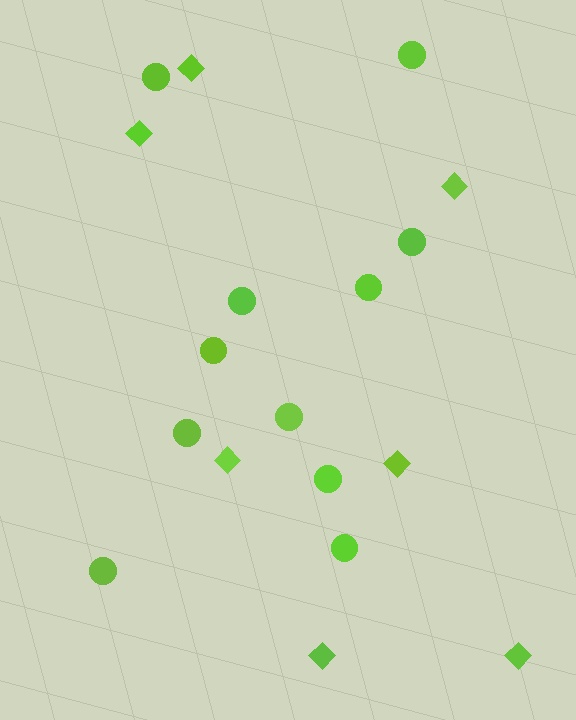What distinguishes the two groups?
There are 2 groups: one group of diamonds (7) and one group of circles (11).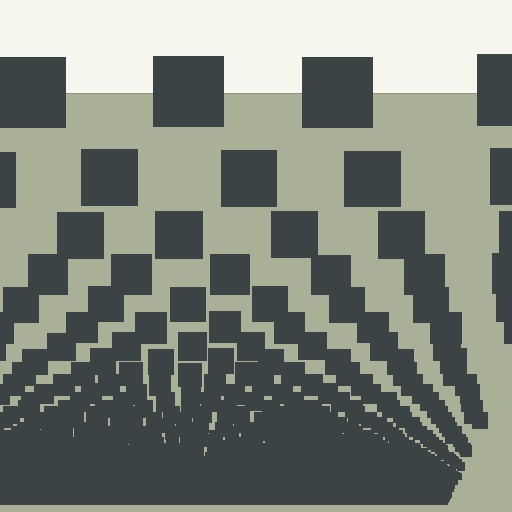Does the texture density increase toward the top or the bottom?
Density increases toward the bottom.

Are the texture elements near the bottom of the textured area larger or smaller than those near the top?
Smaller. The gradient is inverted — elements near the bottom are smaller and denser.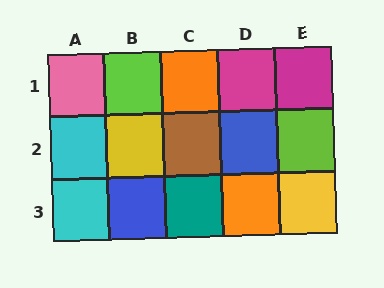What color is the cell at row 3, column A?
Cyan.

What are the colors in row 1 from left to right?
Pink, lime, orange, magenta, magenta.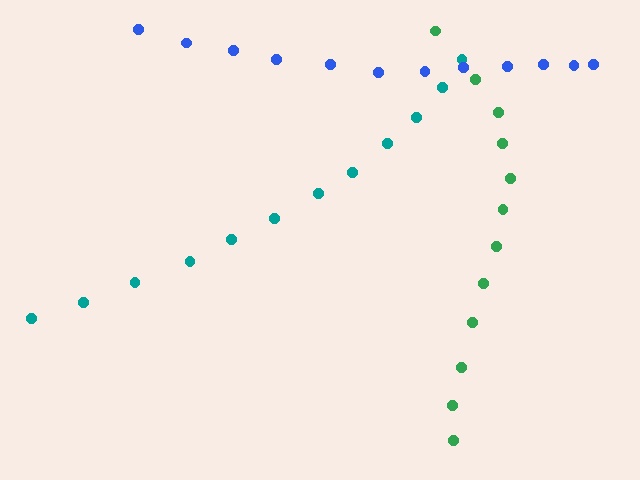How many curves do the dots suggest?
There are 3 distinct paths.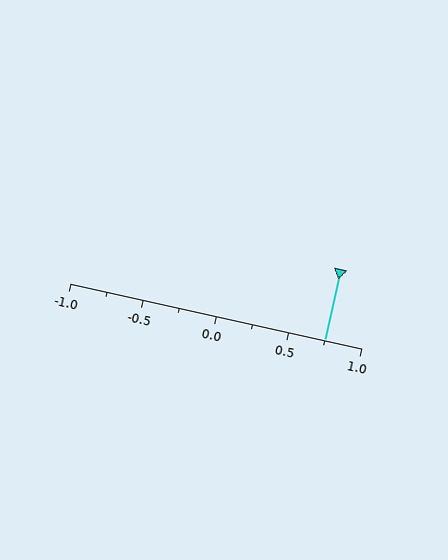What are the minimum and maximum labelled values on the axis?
The axis runs from -1.0 to 1.0.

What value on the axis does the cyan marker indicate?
The marker indicates approximately 0.75.